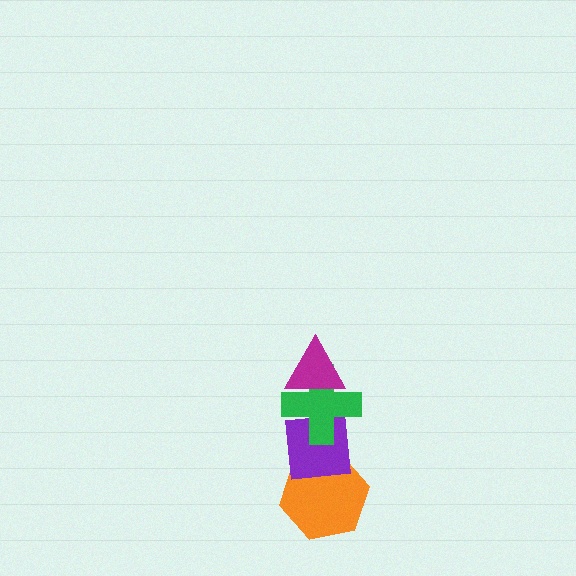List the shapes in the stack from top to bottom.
From top to bottom: the magenta triangle, the green cross, the purple square, the orange hexagon.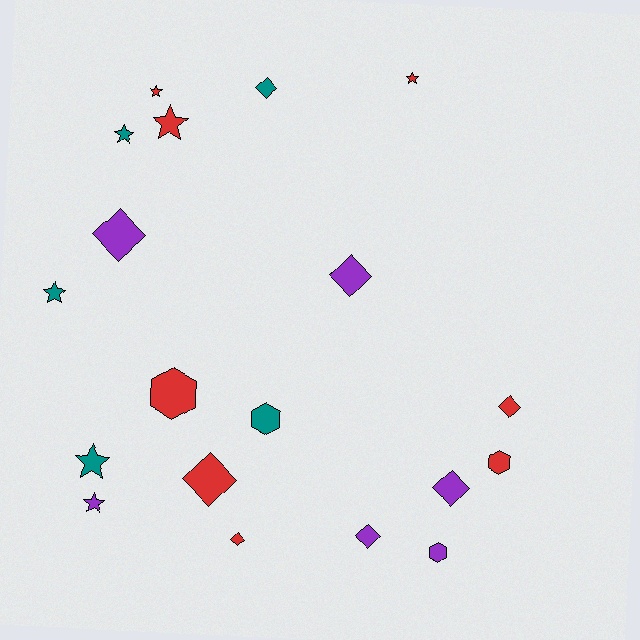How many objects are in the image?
There are 19 objects.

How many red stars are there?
There are 3 red stars.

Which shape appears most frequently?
Diamond, with 8 objects.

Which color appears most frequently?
Red, with 8 objects.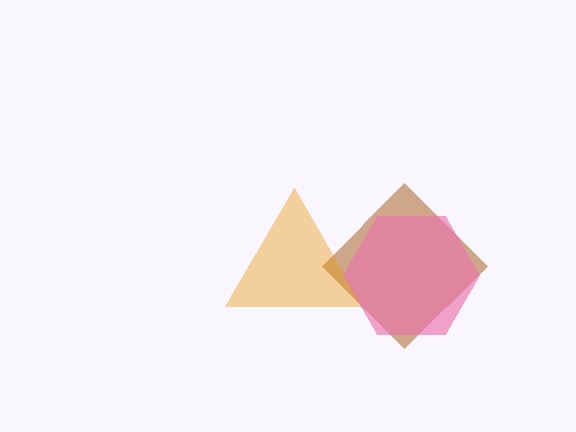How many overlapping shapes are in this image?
There are 3 overlapping shapes in the image.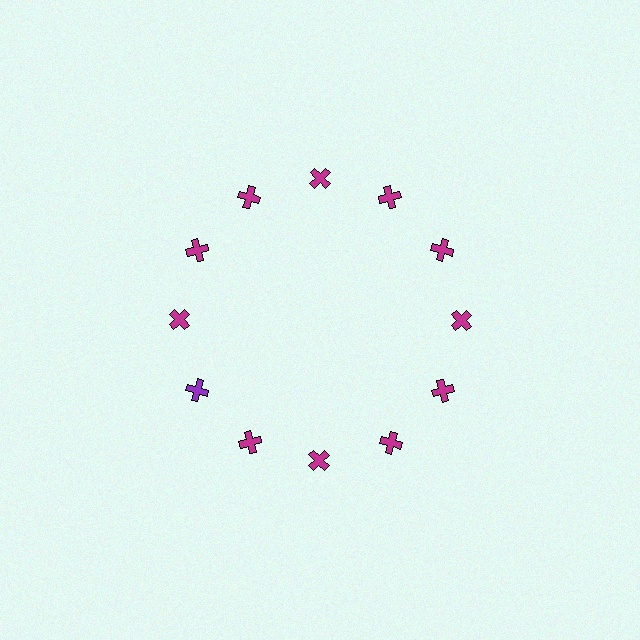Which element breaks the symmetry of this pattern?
The purple cross at roughly the 8 o'clock position breaks the symmetry. All other shapes are magenta crosses.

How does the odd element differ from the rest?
It has a different color: purple instead of magenta.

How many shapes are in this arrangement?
There are 12 shapes arranged in a ring pattern.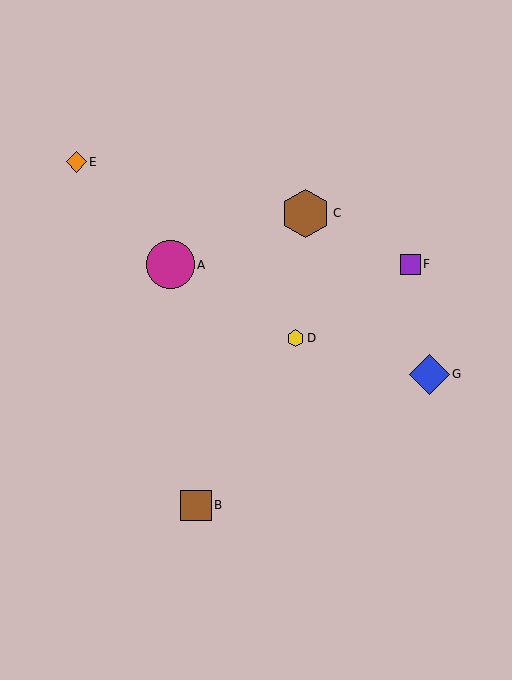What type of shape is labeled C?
Shape C is a brown hexagon.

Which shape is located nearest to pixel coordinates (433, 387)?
The blue diamond (labeled G) at (430, 374) is nearest to that location.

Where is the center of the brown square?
The center of the brown square is at (196, 505).